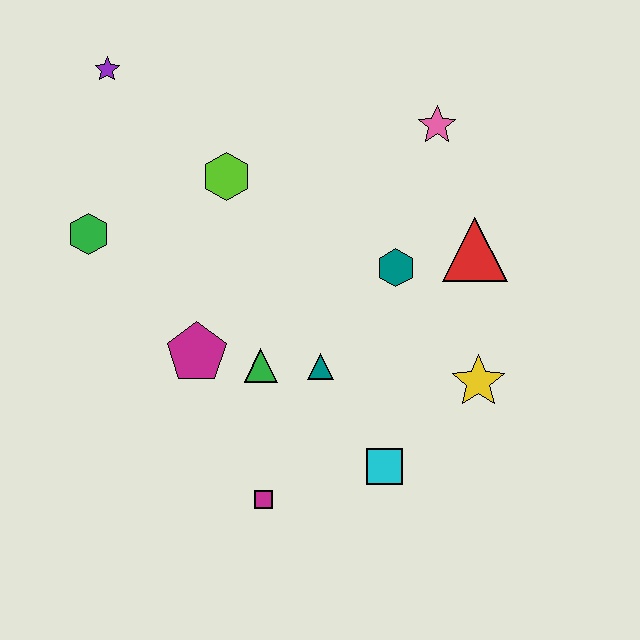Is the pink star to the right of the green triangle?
Yes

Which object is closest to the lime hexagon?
The green hexagon is closest to the lime hexagon.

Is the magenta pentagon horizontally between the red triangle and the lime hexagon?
No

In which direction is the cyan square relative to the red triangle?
The cyan square is below the red triangle.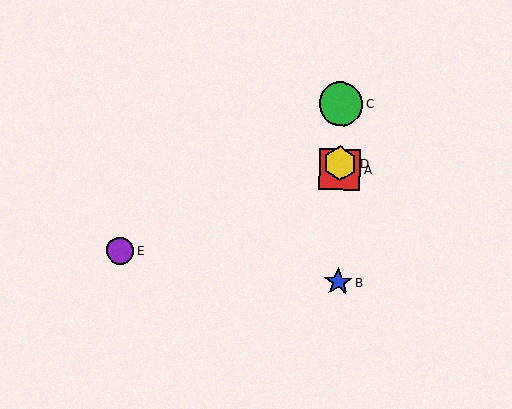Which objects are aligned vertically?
Objects A, B, C, D are aligned vertically.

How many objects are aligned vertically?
4 objects (A, B, C, D) are aligned vertically.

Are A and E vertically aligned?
No, A is at x≈340 and E is at x≈120.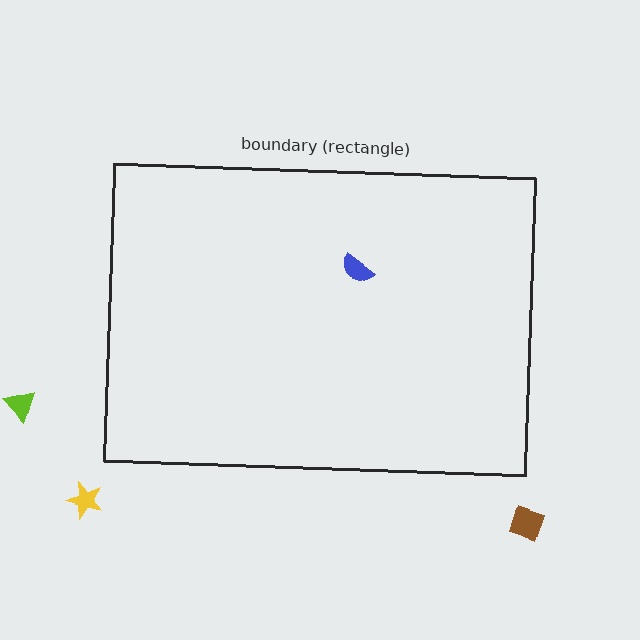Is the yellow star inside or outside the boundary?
Outside.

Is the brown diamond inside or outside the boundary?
Outside.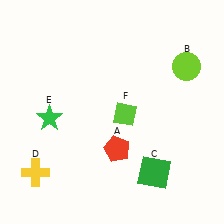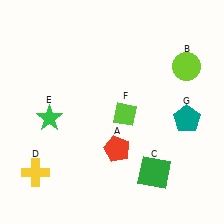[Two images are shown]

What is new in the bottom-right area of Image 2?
A teal pentagon (G) was added in the bottom-right area of Image 2.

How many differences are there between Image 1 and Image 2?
There is 1 difference between the two images.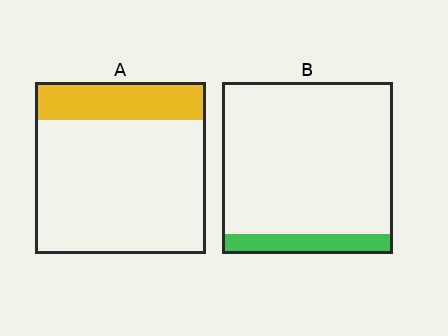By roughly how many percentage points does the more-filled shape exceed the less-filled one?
By roughly 10 percentage points (A over B).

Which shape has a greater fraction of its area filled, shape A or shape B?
Shape A.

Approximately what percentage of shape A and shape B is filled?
A is approximately 20% and B is approximately 10%.